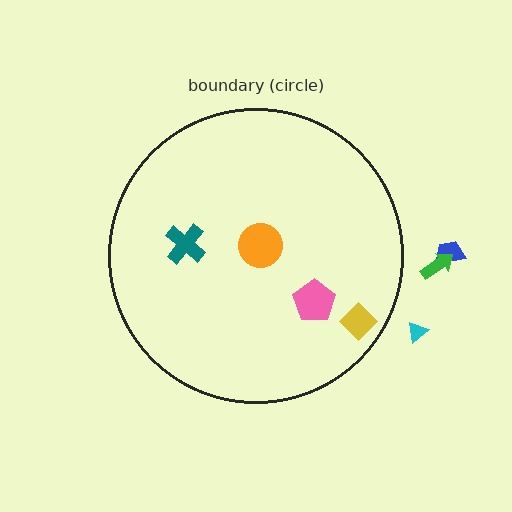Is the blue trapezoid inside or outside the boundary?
Outside.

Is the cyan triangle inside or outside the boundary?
Outside.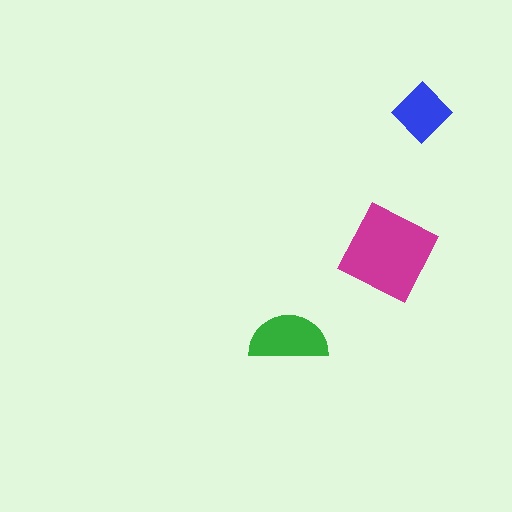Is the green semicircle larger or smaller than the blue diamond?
Larger.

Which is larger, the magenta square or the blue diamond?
The magenta square.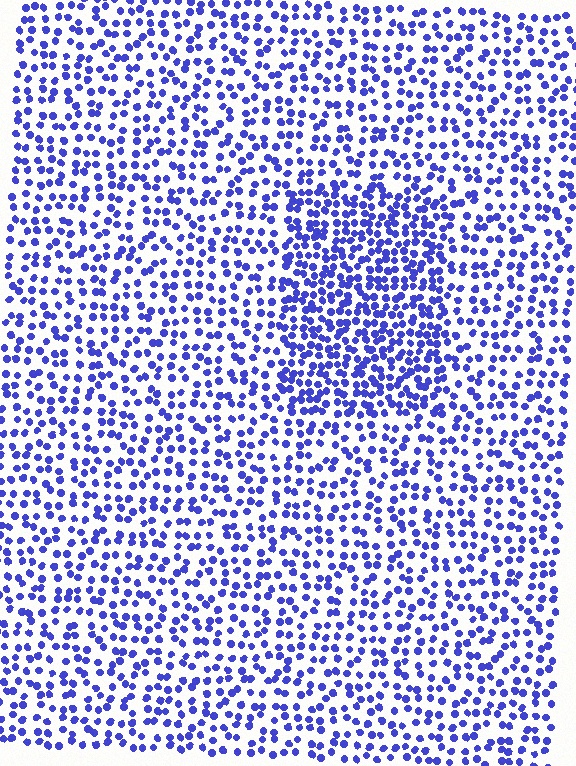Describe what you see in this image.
The image contains small blue elements arranged at two different densities. A rectangle-shaped region is visible where the elements are more densely packed than the surrounding area.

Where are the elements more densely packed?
The elements are more densely packed inside the rectangle boundary.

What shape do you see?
I see a rectangle.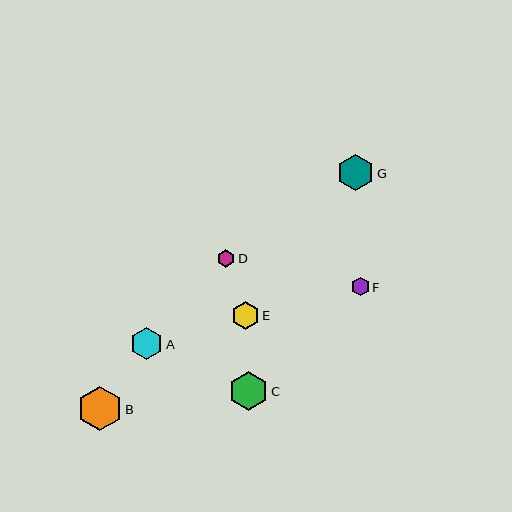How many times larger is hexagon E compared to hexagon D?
Hexagon E is approximately 1.6 times the size of hexagon D.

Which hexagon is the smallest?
Hexagon D is the smallest with a size of approximately 17 pixels.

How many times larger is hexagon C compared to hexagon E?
Hexagon C is approximately 1.4 times the size of hexagon E.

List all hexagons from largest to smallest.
From largest to smallest: B, C, G, A, E, F, D.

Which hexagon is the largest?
Hexagon B is the largest with a size of approximately 44 pixels.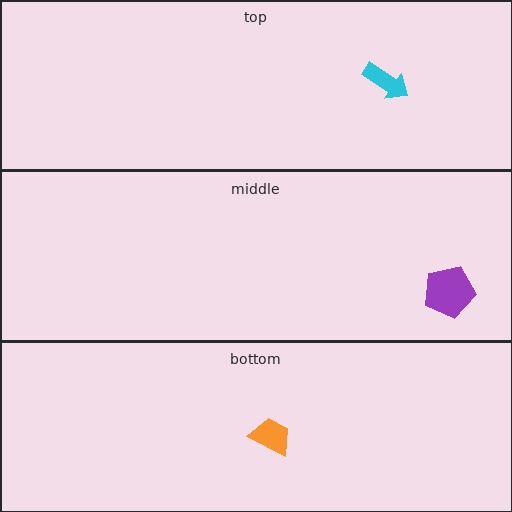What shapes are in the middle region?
The purple pentagon.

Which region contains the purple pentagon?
The middle region.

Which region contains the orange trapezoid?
The bottom region.